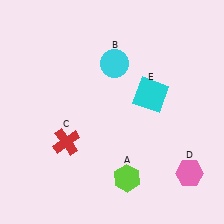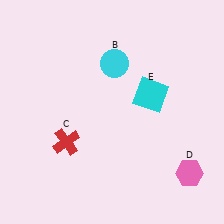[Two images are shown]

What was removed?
The lime hexagon (A) was removed in Image 2.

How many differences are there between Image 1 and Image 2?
There is 1 difference between the two images.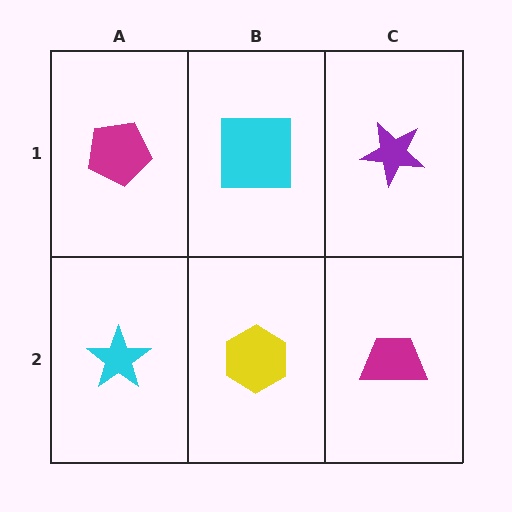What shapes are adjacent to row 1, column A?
A cyan star (row 2, column A), a cyan square (row 1, column B).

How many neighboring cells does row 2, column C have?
2.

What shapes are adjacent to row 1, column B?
A yellow hexagon (row 2, column B), a magenta pentagon (row 1, column A), a purple star (row 1, column C).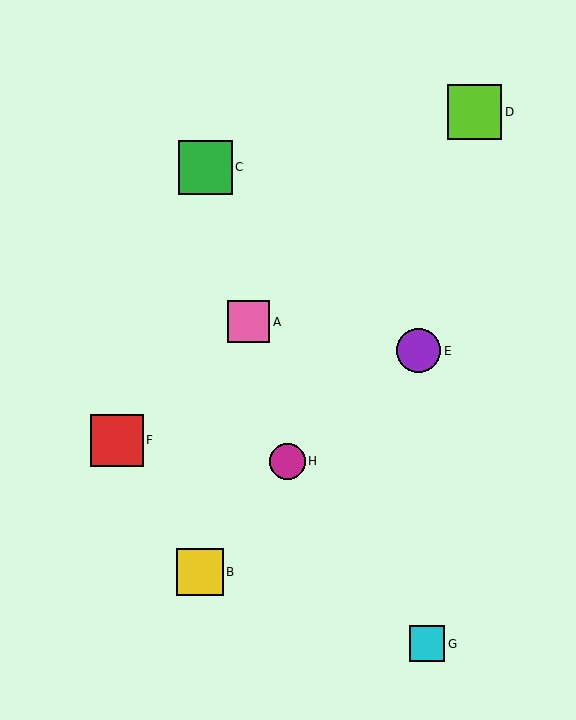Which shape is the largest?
The lime square (labeled D) is the largest.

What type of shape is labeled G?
Shape G is a cyan square.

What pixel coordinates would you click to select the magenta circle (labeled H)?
Click at (287, 461) to select the magenta circle H.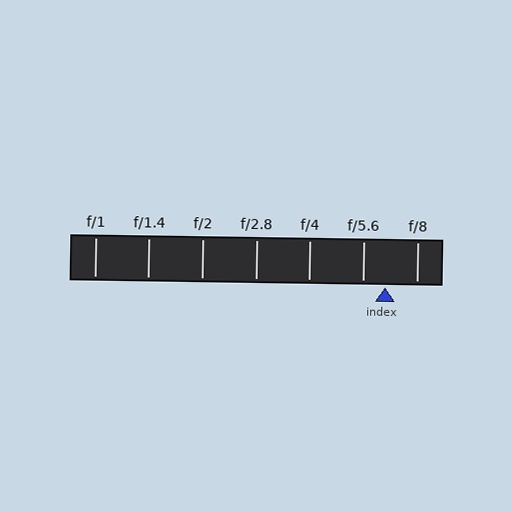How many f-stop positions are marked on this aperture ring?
There are 7 f-stop positions marked.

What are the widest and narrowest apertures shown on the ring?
The widest aperture shown is f/1 and the narrowest is f/8.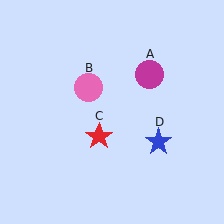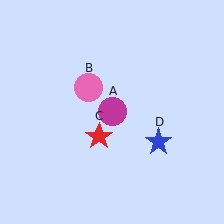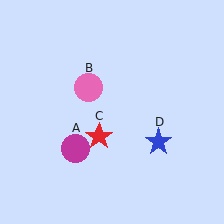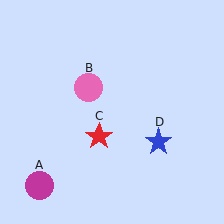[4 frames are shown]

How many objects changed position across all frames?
1 object changed position: magenta circle (object A).